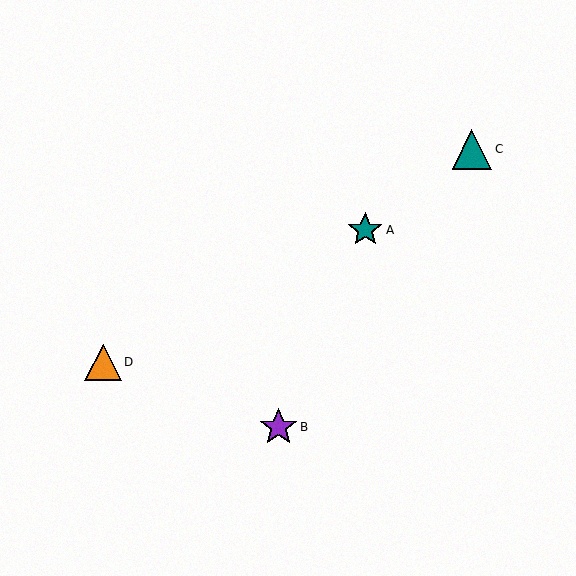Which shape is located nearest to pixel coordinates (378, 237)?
The teal star (labeled A) at (365, 230) is nearest to that location.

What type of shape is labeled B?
Shape B is a purple star.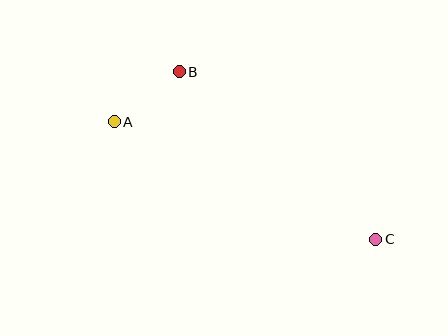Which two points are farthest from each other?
Points A and C are farthest from each other.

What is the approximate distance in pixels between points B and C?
The distance between B and C is approximately 258 pixels.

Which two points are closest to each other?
Points A and B are closest to each other.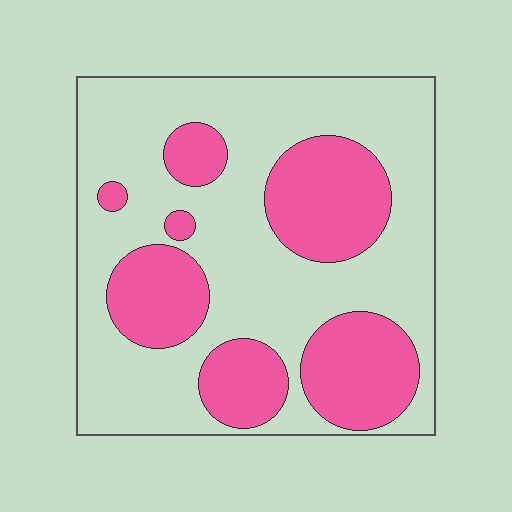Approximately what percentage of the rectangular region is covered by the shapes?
Approximately 35%.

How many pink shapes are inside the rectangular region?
7.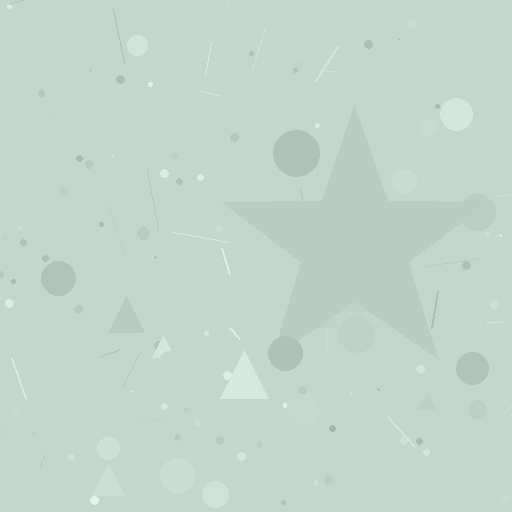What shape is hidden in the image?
A star is hidden in the image.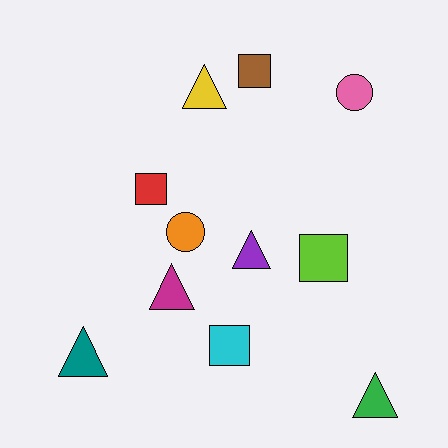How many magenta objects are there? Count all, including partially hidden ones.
There is 1 magenta object.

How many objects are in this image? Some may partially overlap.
There are 11 objects.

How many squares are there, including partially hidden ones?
There are 4 squares.